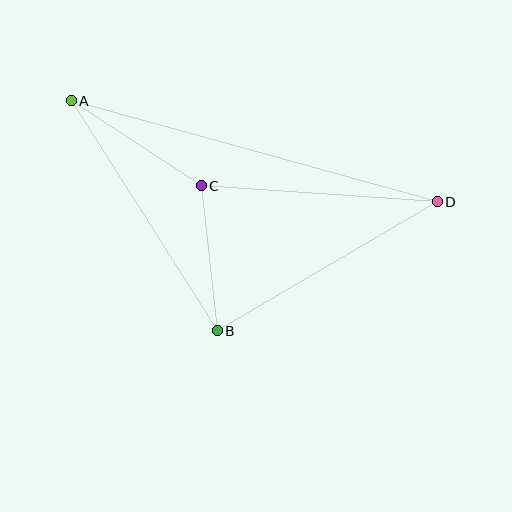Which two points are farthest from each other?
Points A and D are farthest from each other.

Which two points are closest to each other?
Points B and C are closest to each other.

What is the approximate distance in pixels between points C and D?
The distance between C and D is approximately 237 pixels.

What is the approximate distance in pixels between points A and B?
The distance between A and B is approximately 272 pixels.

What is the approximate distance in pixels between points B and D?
The distance between B and D is approximately 255 pixels.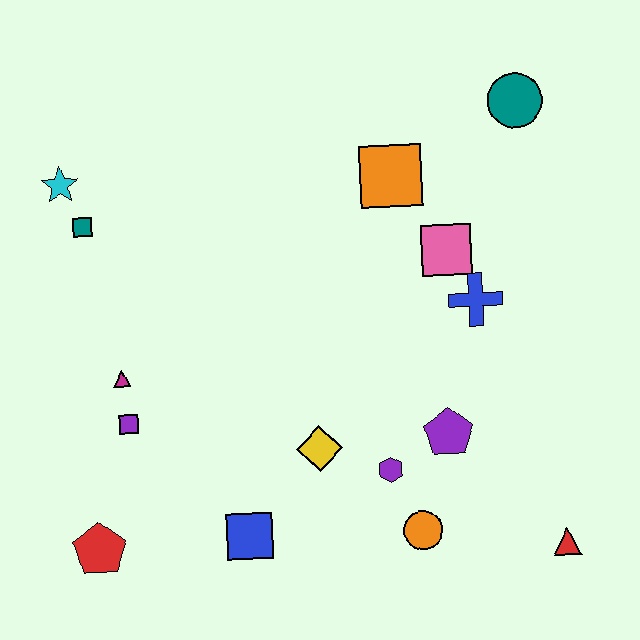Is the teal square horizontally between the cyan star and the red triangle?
Yes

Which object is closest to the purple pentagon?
The purple hexagon is closest to the purple pentagon.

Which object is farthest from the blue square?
The teal circle is farthest from the blue square.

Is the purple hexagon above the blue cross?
No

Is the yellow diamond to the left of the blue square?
No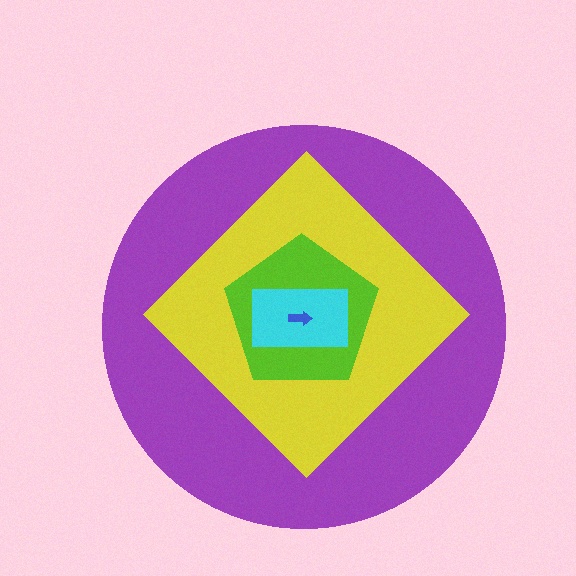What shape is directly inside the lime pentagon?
The cyan rectangle.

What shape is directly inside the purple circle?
The yellow diamond.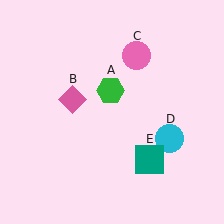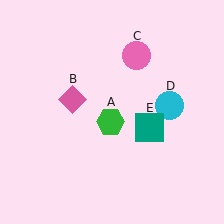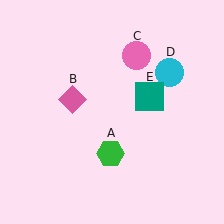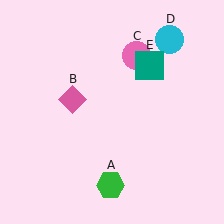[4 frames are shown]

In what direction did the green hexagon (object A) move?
The green hexagon (object A) moved down.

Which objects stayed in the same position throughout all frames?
Pink diamond (object B) and pink circle (object C) remained stationary.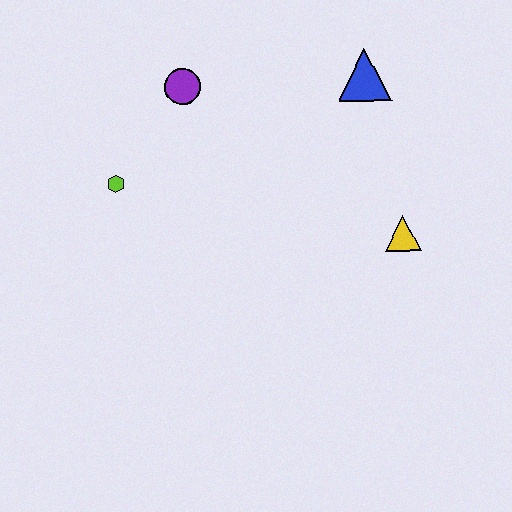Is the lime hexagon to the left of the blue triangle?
Yes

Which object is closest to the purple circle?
The lime hexagon is closest to the purple circle.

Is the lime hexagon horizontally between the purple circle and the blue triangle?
No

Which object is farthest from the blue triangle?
The lime hexagon is farthest from the blue triangle.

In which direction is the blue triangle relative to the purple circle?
The blue triangle is to the right of the purple circle.